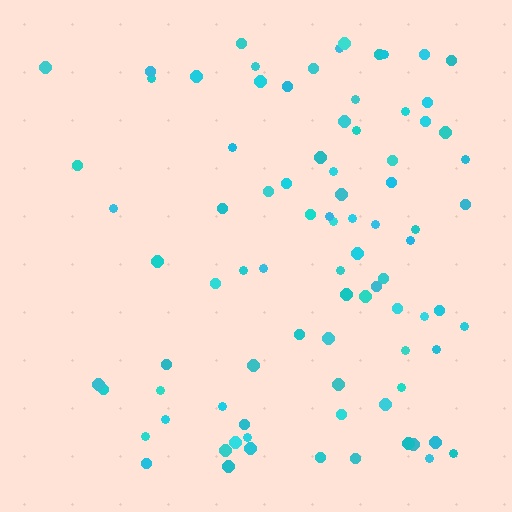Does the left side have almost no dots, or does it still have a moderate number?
Still a moderate number, just noticeably fewer than the right.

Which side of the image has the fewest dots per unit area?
The left.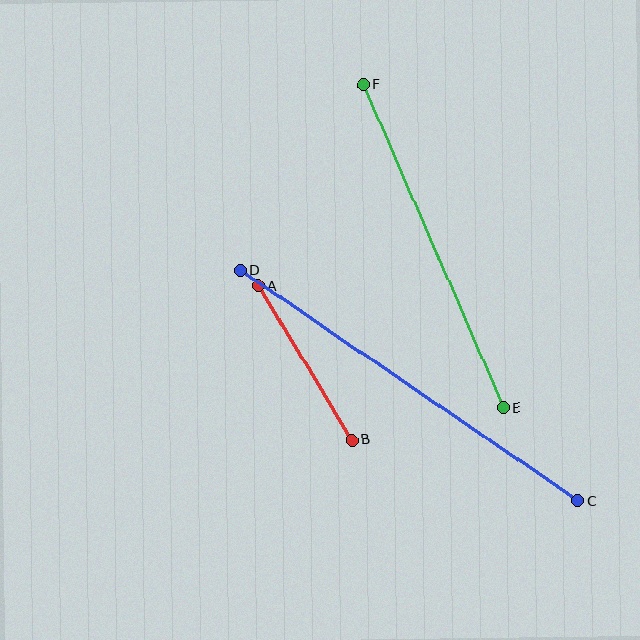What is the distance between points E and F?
The distance is approximately 352 pixels.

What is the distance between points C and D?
The distance is approximately 408 pixels.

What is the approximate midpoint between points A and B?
The midpoint is at approximately (305, 363) pixels.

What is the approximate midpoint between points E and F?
The midpoint is at approximately (433, 246) pixels.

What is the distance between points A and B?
The distance is approximately 181 pixels.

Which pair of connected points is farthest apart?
Points C and D are farthest apart.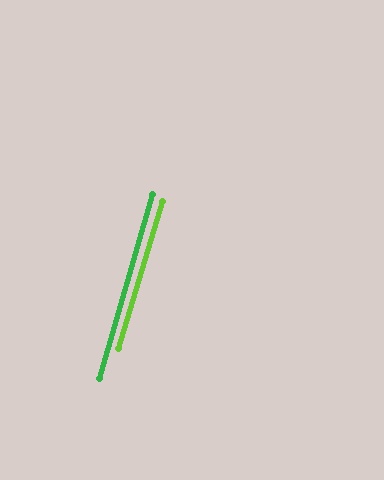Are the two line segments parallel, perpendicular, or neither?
Parallel — their directions differ by only 0.6°.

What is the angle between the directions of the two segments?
Approximately 1 degree.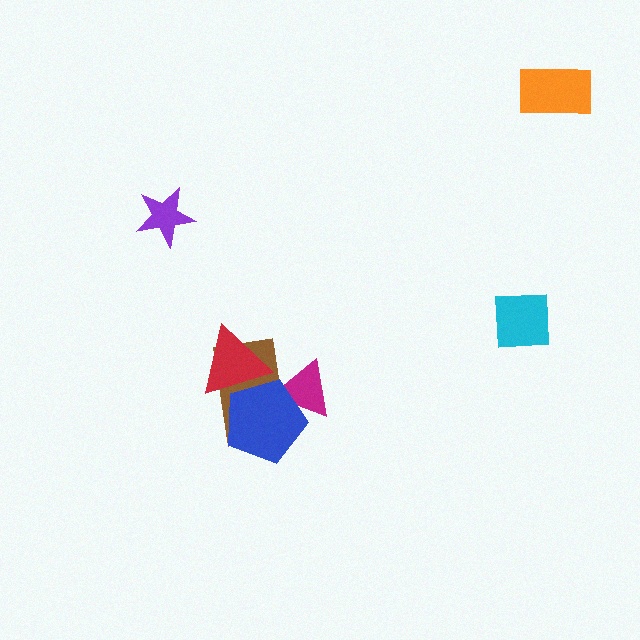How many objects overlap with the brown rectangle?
3 objects overlap with the brown rectangle.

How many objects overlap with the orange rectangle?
0 objects overlap with the orange rectangle.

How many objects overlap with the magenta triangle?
2 objects overlap with the magenta triangle.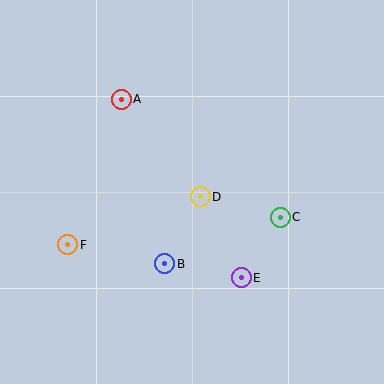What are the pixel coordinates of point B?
Point B is at (165, 264).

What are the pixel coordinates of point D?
Point D is at (200, 197).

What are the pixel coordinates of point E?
Point E is at (241, 278).